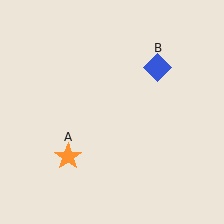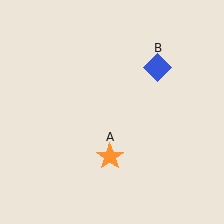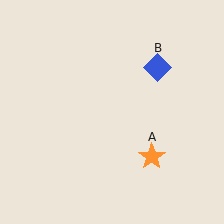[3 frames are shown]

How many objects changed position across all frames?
1 object changed position: orange star (object A).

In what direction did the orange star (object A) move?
The orange star (object A) moved right.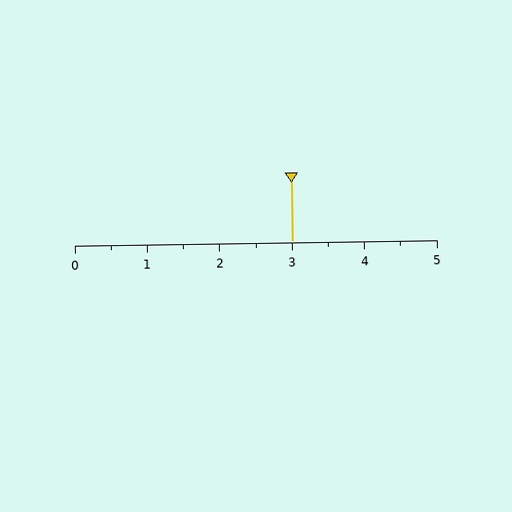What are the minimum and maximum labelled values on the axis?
The axis runs from 0 to 5.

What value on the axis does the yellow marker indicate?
The marker indicates approximately 3.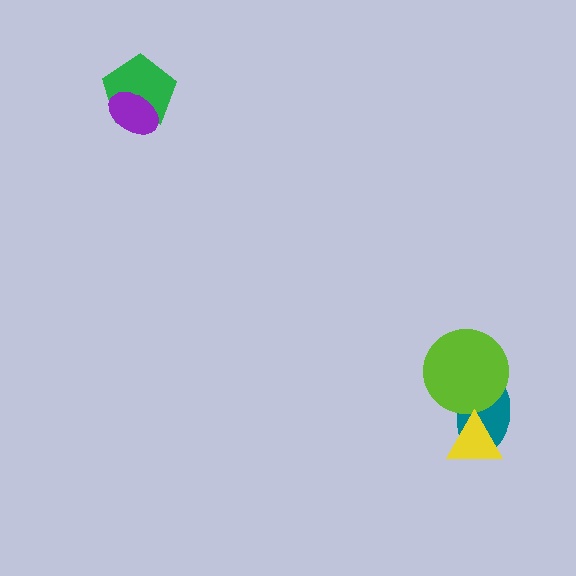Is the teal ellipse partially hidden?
Yes, it is partially covered by another shape.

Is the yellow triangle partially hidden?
No, no other shape covers it.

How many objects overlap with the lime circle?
1 object overlaps with the lime circle.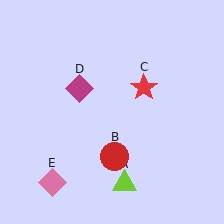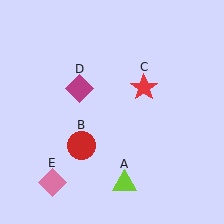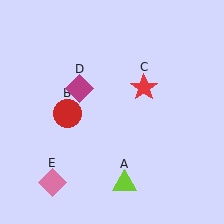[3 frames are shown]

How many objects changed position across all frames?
1 object changed position: red circle (object B).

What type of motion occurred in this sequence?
The red circle (object B) rotated clockwise around the center of the scene.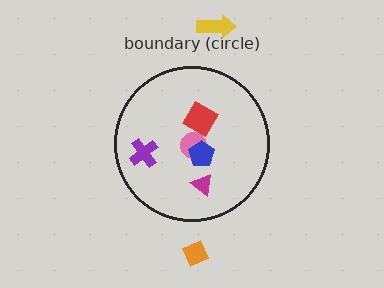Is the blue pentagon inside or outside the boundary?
Inside.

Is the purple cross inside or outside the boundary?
Inside.